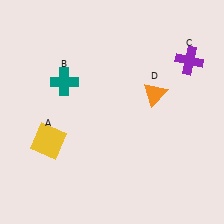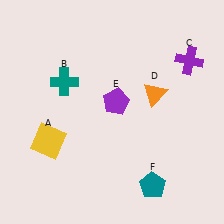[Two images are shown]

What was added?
A purple pentagon (E), a teal pentagon (F) were added in Image 2.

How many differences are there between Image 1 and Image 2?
There are 2 differences between the two images.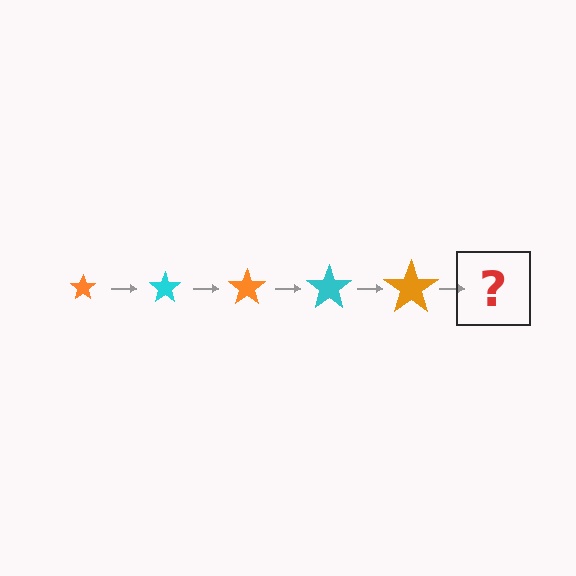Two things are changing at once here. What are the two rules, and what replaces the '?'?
The two rules are that the star grows larger each step and the color cycles through orange and cyan. The '?' should be a cyan star, larger than the previous one.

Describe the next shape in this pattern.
It should be a cyan star, larger than the previous one.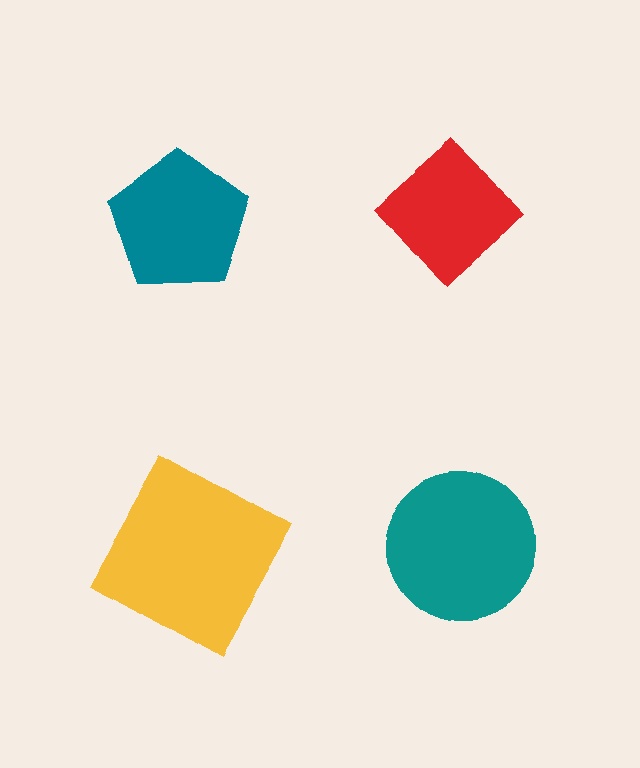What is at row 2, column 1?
A yellow square.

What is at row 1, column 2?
A red diamond.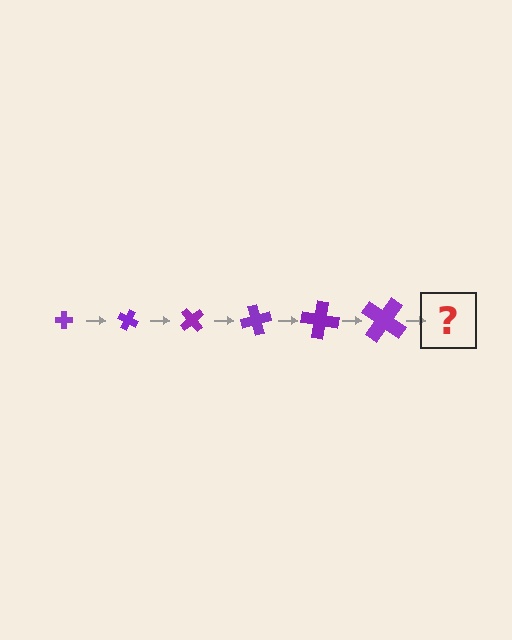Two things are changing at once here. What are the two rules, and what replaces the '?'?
The two rules are that the cross grows larger each step and it rotates 25 degrees each step. The '?' should be a cross, larger than the previous one and rotated 150 degrees from the start.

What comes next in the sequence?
The next element should be a cross, larger than the previous one and rotated 150 degrees from the start.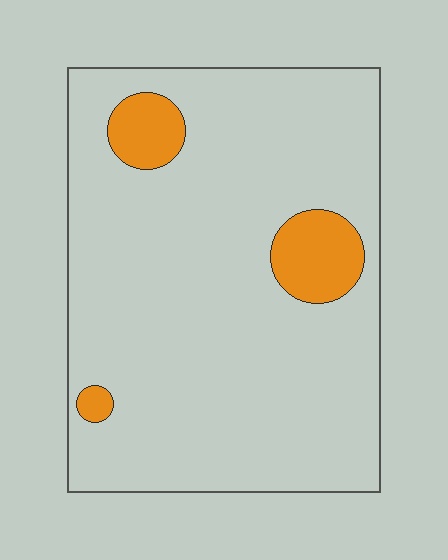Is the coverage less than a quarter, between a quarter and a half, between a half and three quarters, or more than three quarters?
Less than a quarter.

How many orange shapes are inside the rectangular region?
3.